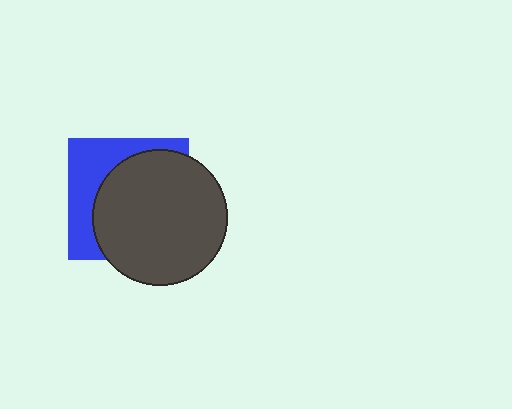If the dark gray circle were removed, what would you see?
You would see the complete blue square.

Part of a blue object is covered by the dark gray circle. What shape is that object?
It is a square.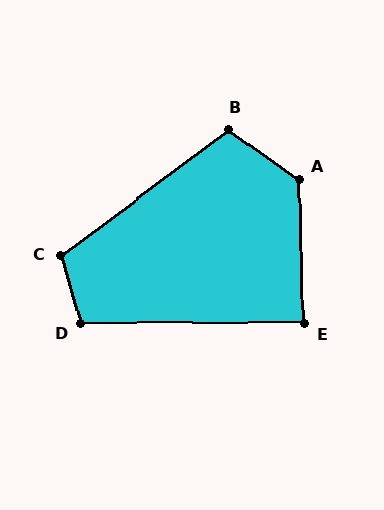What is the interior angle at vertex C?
Approximately 111 degrees (obtuse).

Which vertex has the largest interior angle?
A, at approximately 127 degrees.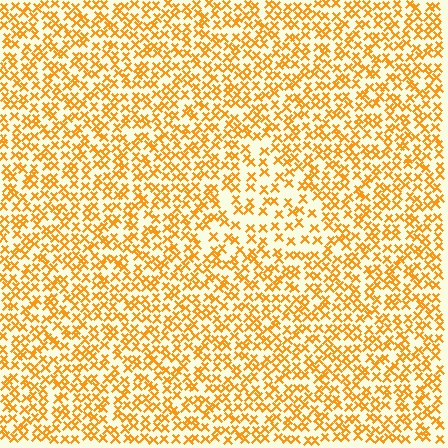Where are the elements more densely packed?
The elements are more densely packed outside the triangle boundary.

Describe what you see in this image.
The image contains small orange elements arranged at two different densities. A triangle-shaped region is visible where the elements are less densely packed than the surrounding area.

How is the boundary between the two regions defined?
The boundary is defined by a change in element density (approximately 1.6x ratio). All elements are the same color, size, and shape.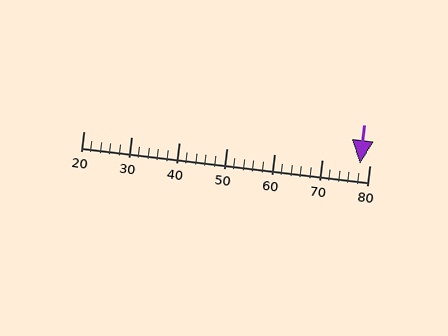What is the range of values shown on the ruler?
The ruler shows values from 20 to 80.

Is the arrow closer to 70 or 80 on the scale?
The arrow is closer to 80.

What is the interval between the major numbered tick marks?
The major tick marks are spaced 10 units apart.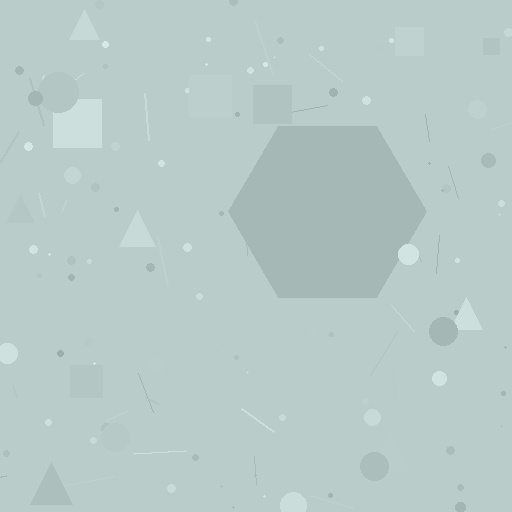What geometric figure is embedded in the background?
A hexagon is embedded in the background.